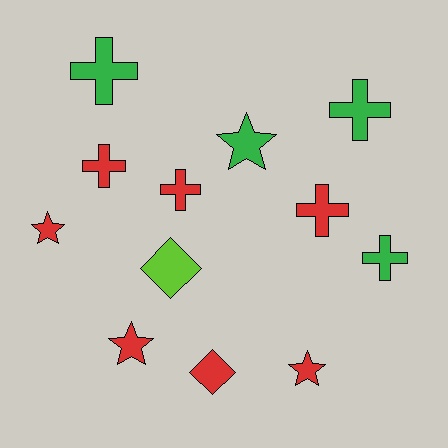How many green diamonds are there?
There are no green diamonds.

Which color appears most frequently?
Red, with 7 objects.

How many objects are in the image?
There are 12 objects.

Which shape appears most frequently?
Cross, with 6 objects.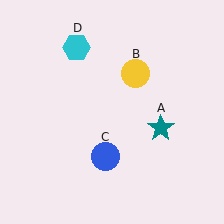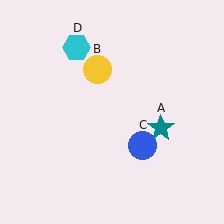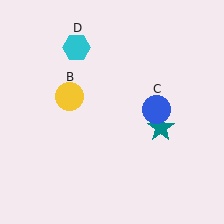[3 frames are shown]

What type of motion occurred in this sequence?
The yellow circle (object B), blue circle (object C) rotated counterclockwise around the center of the scene.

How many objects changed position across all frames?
2 objects changed position: yellow circle (object B), blue circle (object C).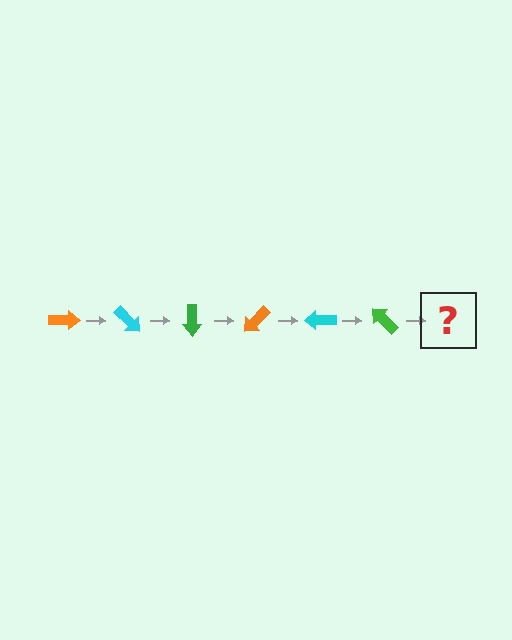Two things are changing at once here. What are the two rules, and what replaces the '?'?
The two rules are that it rotates 45 degrees each step and the color cycles through orange, cyan, and green. The '?' should be an orange arrow, rotated 270 degrees from the start.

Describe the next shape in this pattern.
It should be an orange arrow, rotated 270 degrees from the start.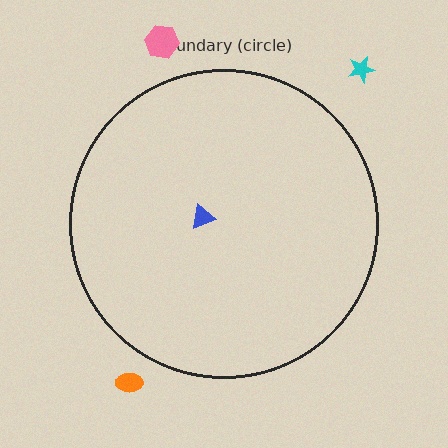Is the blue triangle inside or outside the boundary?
Inside.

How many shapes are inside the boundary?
1 inside, 3 outside.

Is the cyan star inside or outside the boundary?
Outside.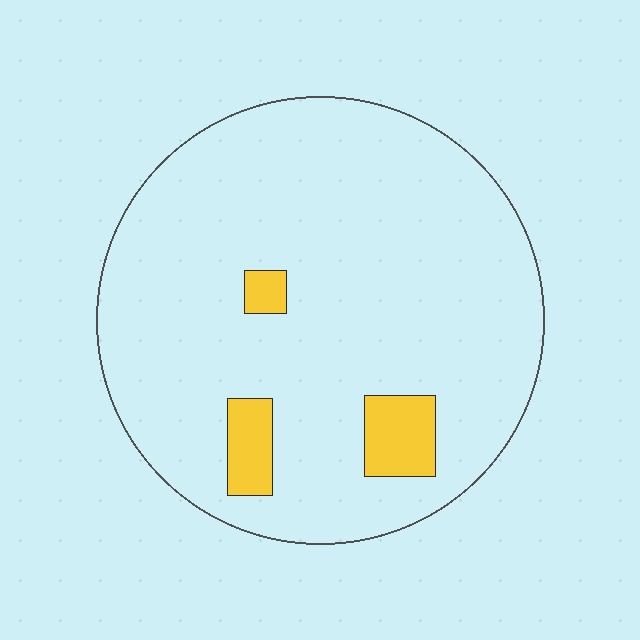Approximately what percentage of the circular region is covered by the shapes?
Approximately 10%.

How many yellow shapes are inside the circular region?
3.